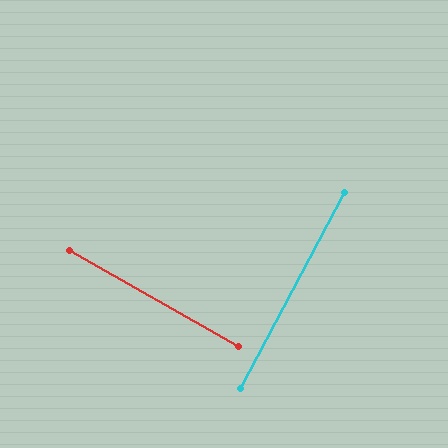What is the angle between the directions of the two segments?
Approximately 89 degrees.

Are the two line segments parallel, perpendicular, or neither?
Perpendicular — they meet at approximately 89°.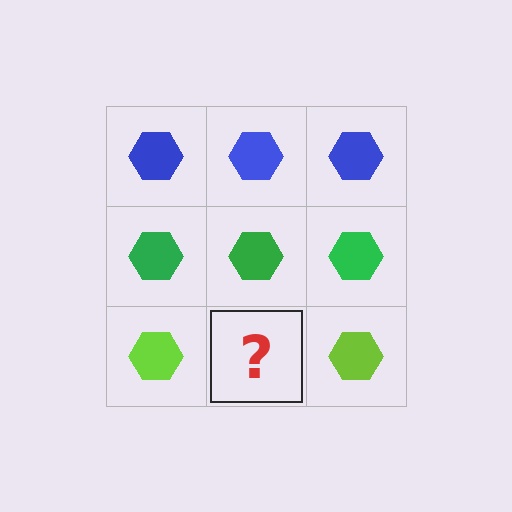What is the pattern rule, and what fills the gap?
The rule is that each row has a consistent color. The gap should be filled with a lime hexagon.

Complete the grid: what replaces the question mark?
The question mark should be replaced with a lime hexagon.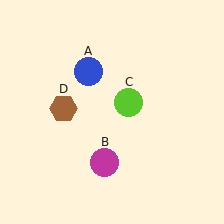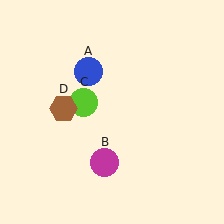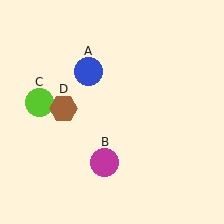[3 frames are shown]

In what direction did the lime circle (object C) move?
The lime circle (object C) moved left.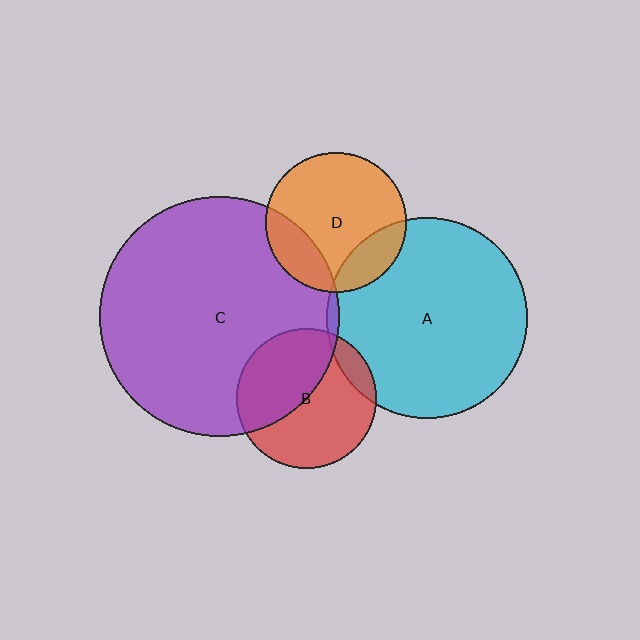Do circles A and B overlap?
Yes.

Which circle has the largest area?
Circle C (purple).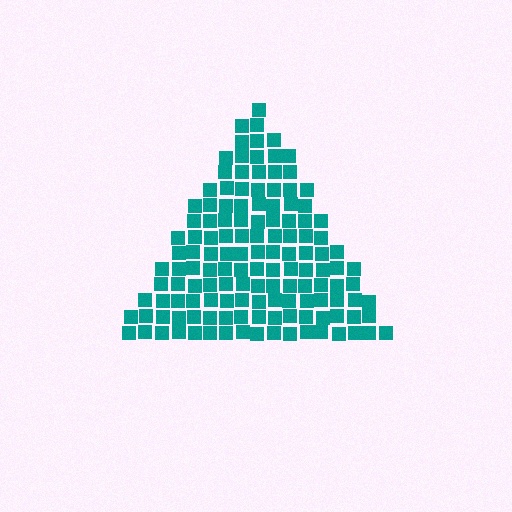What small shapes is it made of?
It is made of small squares.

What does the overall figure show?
The overall figure shows a triangle.